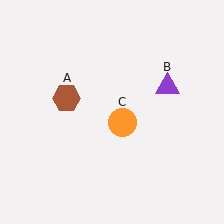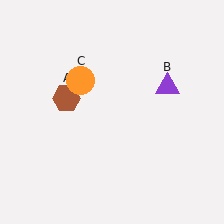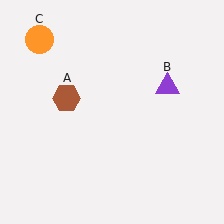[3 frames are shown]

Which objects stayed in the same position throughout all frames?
Brown hexagon (object A) and purple triangle (object B) remained stationary.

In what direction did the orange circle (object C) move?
The orange circle (object C) moved up and to the left.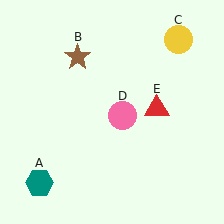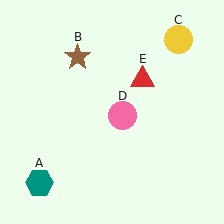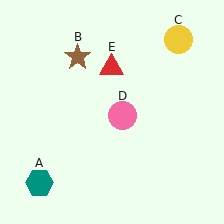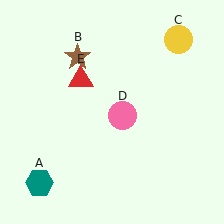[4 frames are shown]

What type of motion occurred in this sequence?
The red triangle (object E) rotated counterclockwise around the center of the scene.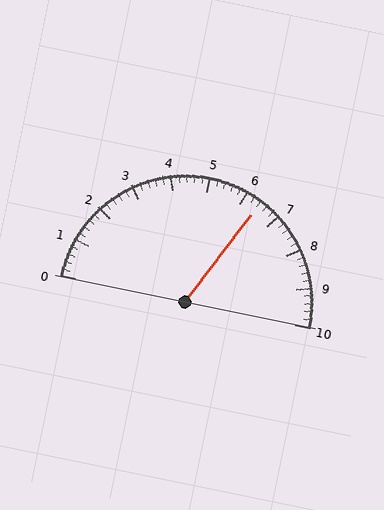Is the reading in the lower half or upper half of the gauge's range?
The reading is in the upper half of the range (0 to 10).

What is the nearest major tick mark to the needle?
The nearest major tick mark is 6.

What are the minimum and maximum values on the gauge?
The gauge ranges from 0 to 10.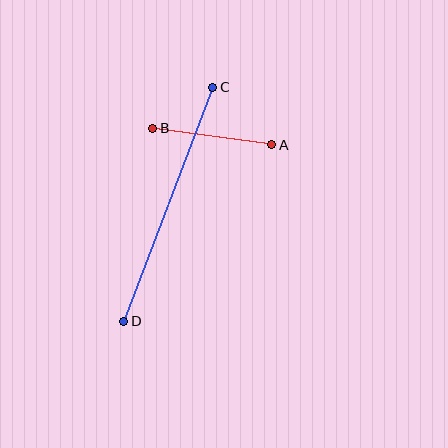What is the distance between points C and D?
The distance is approximately 250 pixels.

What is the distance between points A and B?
The distance is approximately 120 pixels.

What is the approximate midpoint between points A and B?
The midpoint is at approximately (212, 137) pixels.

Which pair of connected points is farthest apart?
Points C and D are farthest apart.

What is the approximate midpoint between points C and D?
The midpoint is at approximately (168, 204) pixels.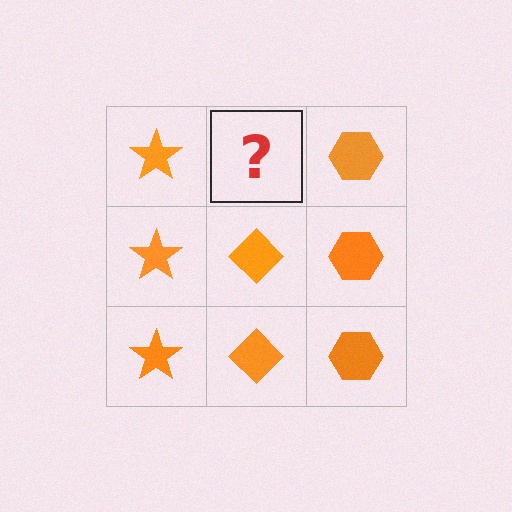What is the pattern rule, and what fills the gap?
The rule is that each column has a consistent shape. The gap should be filled with an orange diamond.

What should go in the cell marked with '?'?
The missing cell should contain an orange diamond.